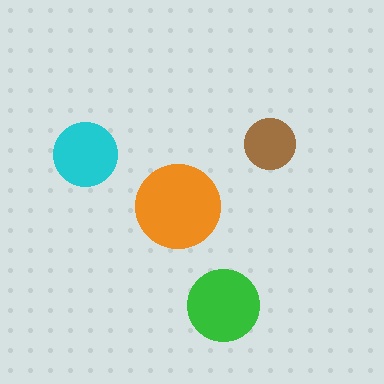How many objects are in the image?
There are 4 objects in the image.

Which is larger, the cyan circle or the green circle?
The green one.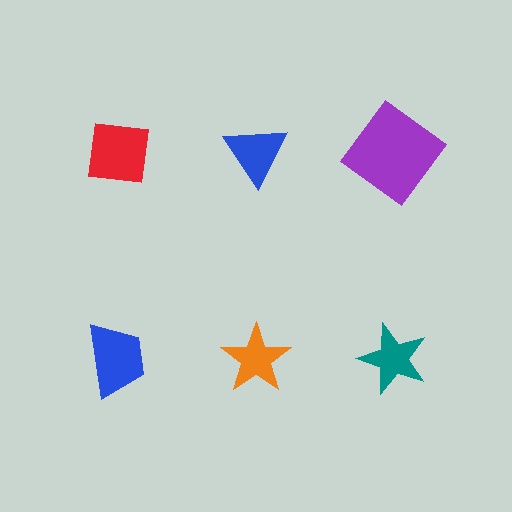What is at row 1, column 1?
A red square.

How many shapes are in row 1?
3 shapes.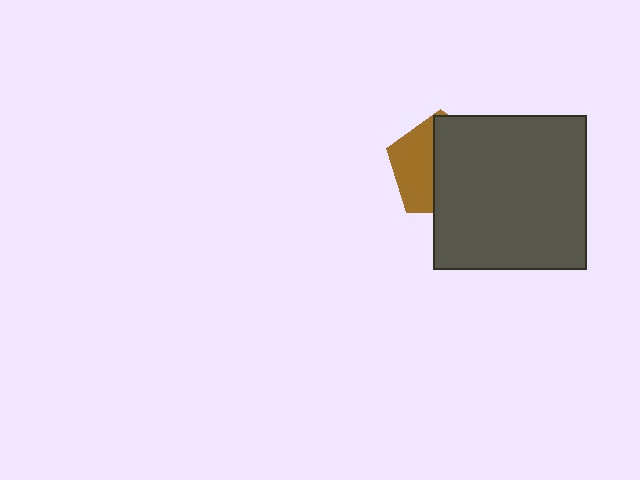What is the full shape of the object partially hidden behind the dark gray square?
The partially hidden object is a brown pentagon.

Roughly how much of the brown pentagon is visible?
A small part of it is visible (roughly 42%).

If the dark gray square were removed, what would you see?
You would see the complete brown pentagon.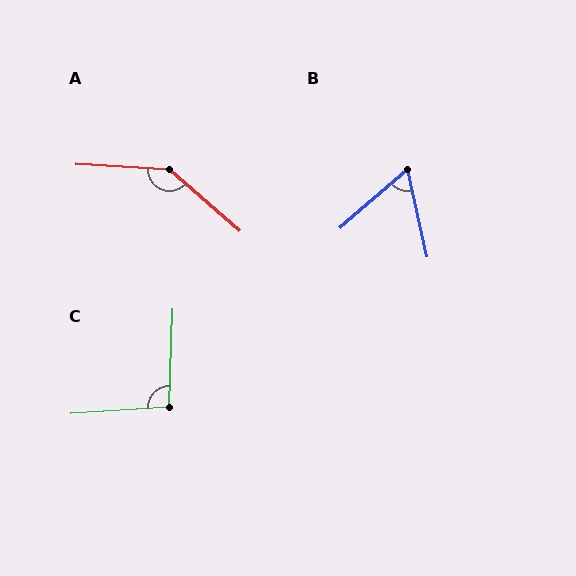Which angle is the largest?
A, at approximately 142 degrees.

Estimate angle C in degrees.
Approximately 96 degrees.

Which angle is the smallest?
B, at approximately 61 degrees.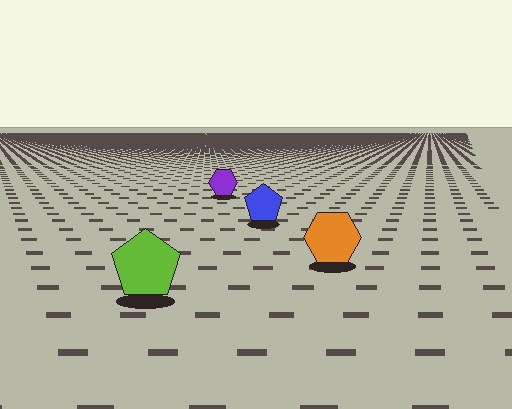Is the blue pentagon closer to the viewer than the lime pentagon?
No. The lime pentagon is closer — you can tell from the texture gradient: the ground texture is coarser near it.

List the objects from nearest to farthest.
From nearest to farthest: the lime pentagon, the orange hexagon, the blue pentagon, the purple hexagon.